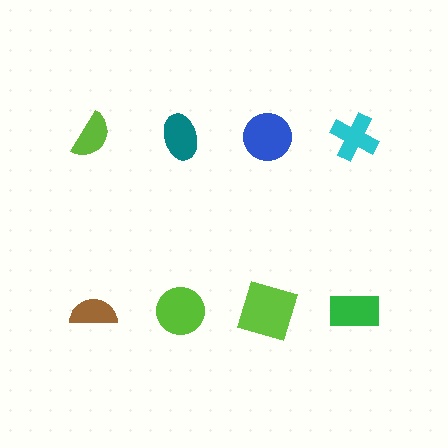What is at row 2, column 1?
A brown semicircle.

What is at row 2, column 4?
A green rectangle.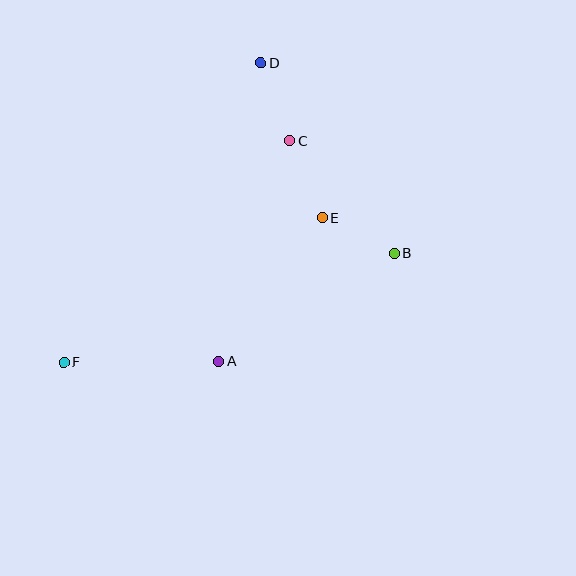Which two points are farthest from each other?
Points D and F are farthest from each other.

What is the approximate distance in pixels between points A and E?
The distance between A and E is approximately 177 pixels.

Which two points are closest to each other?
Points B and E are closest to each other.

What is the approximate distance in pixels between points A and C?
The distance between A and C is approximately 231 pixels.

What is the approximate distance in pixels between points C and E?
The distance between C and E is approximately 83 pixels.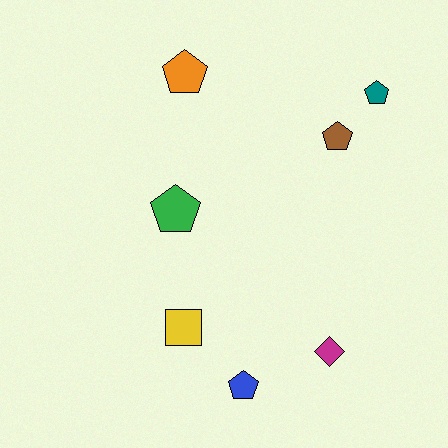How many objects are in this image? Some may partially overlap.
There are 7 objects.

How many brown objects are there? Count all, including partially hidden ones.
There is 1 brown object.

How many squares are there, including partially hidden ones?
There is 1 square.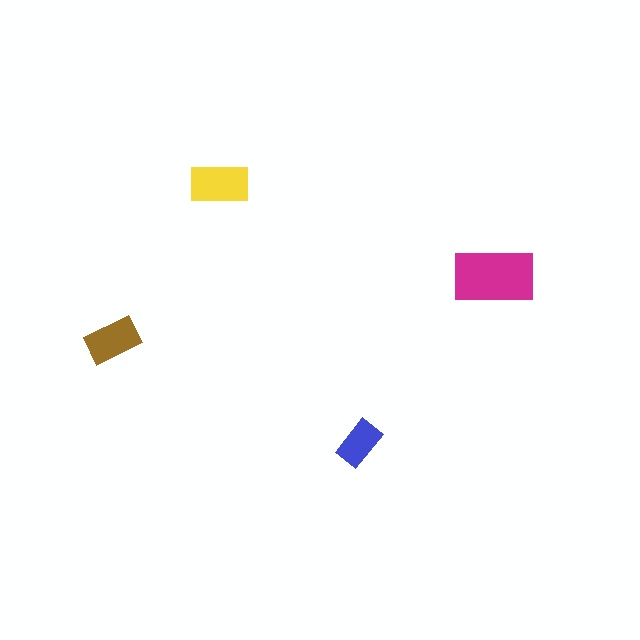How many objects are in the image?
There are 4 objects in the image.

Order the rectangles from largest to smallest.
the magenta one, the yellow one, the brown one, the blue one.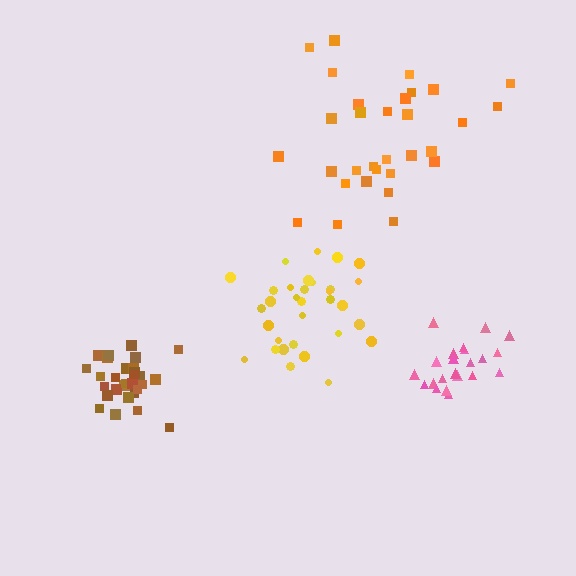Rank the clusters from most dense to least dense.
brown, pink, yellow, orange.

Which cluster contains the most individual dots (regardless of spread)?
Yellow (32).